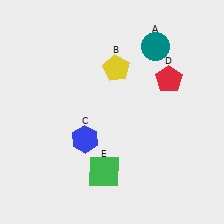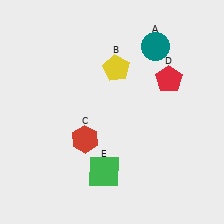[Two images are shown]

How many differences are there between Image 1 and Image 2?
There is 1 difference between the two images.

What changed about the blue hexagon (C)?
In Image 1, C is blue. In Image 2, it changed to red.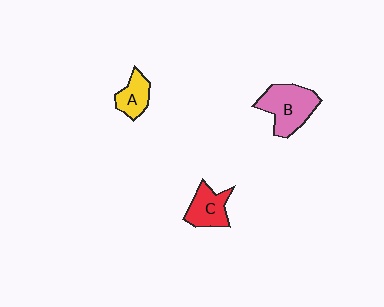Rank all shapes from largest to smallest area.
From largest to smallest: B (pink), C (red), A (yellow).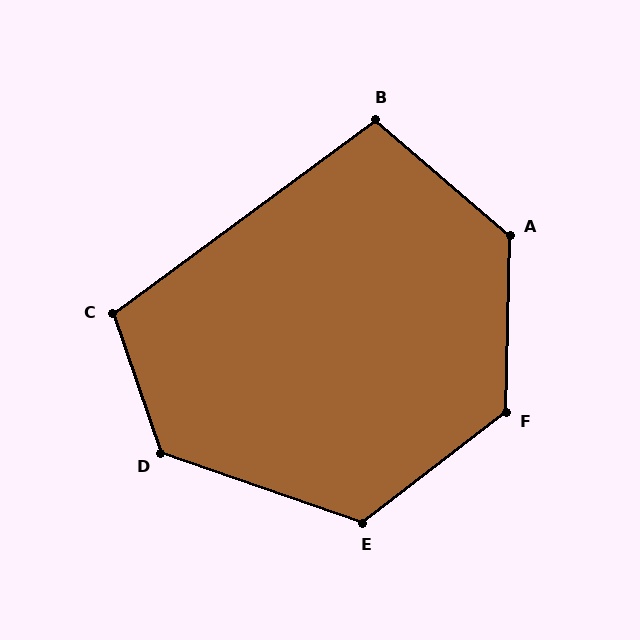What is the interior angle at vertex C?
Approximately 107 degrees (obtuse).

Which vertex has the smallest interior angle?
B, at approximately 103 degrees.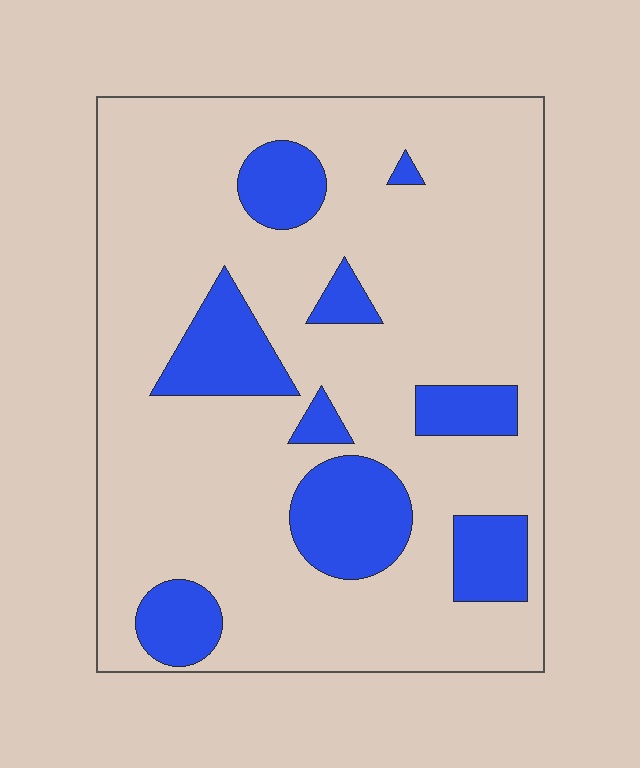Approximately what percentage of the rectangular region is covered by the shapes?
Approximately 20%.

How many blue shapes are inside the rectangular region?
9.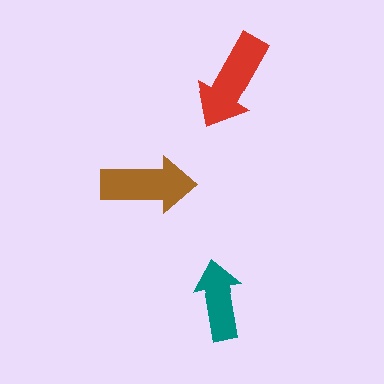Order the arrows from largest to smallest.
the red one, the brown one, the teal one.